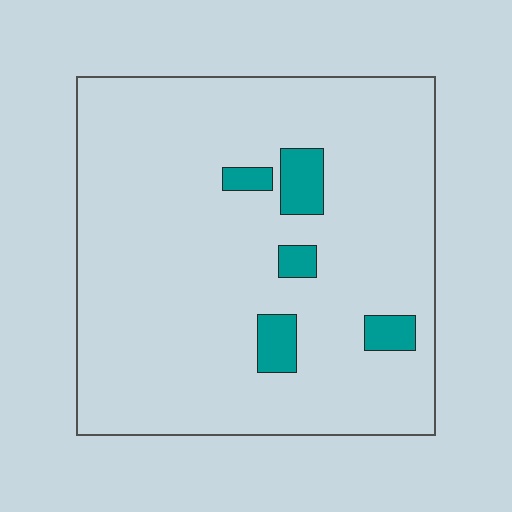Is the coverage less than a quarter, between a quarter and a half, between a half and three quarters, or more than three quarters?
Less than a quarter.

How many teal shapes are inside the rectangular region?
5.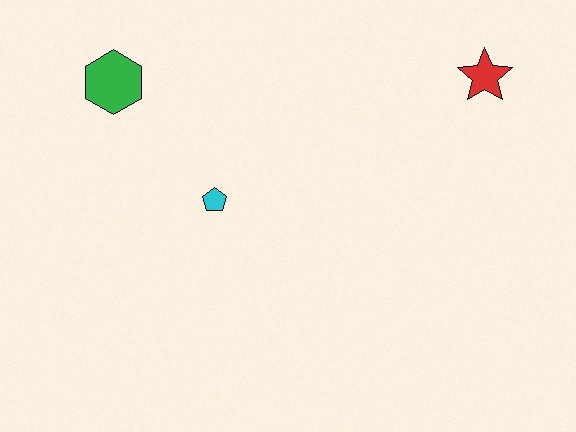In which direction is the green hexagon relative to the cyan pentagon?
The green hexagon is above the cyan pentagon.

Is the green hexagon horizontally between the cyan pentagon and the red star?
No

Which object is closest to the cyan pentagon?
The green hexagon is closest to the cyan pentagon.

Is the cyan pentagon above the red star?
No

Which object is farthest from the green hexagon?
The red star is farthest from the green hexagon.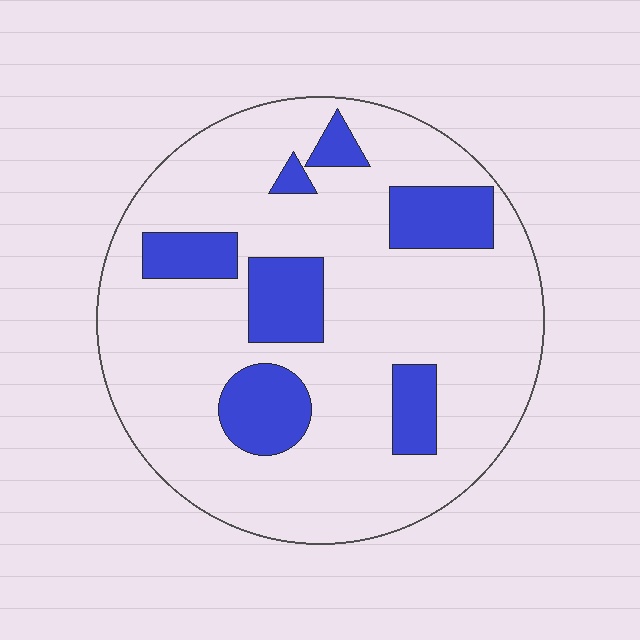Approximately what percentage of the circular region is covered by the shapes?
Approximately 20%.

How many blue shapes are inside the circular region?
7.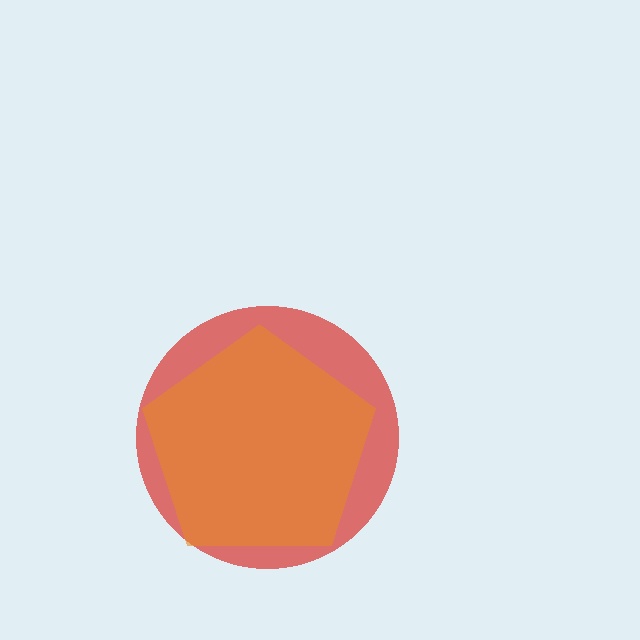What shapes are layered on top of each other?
The layered shapes are: a red circle, an orange pentagon.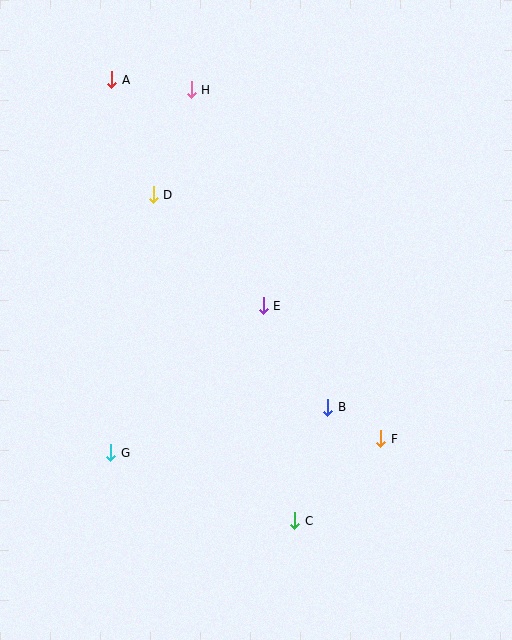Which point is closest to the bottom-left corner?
Point G is closest to the bottom-left corner.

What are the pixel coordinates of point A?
Point A is at (112, 80).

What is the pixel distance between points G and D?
The distance between G and D is 262 pixels.